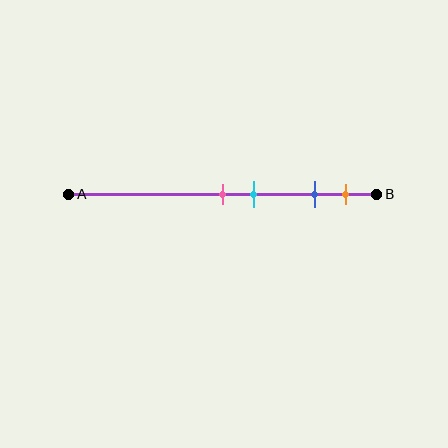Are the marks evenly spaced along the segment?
No, the marks are not evenly spaced.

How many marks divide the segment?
There are 4 marks dividing the segment.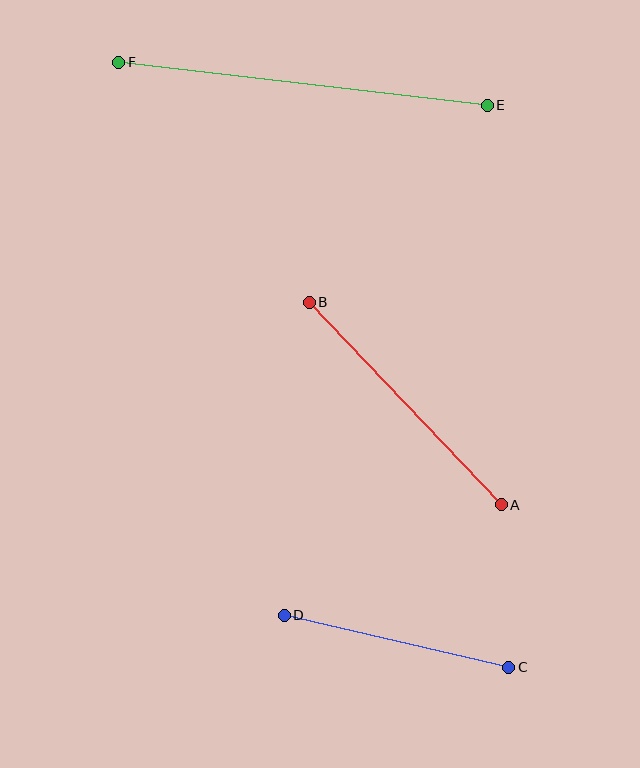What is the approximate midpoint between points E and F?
The midpoint is at approximately (303, 84) pixels.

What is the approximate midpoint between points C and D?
The midpoint is at approximately (396, 641) pixels.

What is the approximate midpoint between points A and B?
The midpoint is at approximately (405, 404) pixels.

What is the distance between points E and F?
The distance is approximately 371 pixels.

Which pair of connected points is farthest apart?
Points E and F are farthest apart.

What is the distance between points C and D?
The distance is approximately 231 pixels.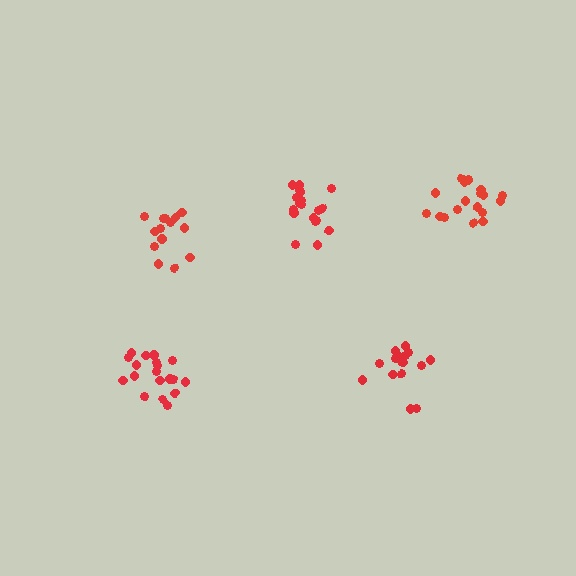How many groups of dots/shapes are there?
There are 5 groups.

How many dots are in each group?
Group 1: 19 dots, Group 2: 14 dots, Group 3: 15 dots, Group 4: 19 dots, Group 5: 19 dots (86 total).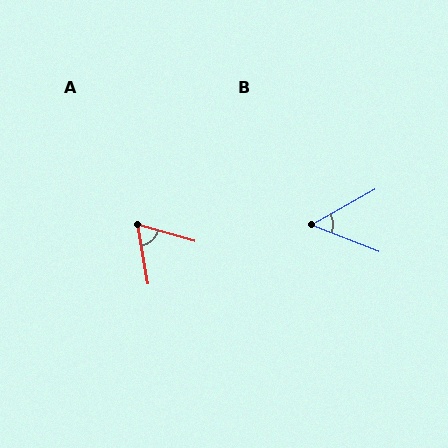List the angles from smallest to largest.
B (51°), A (64°).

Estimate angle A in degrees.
Approximately 64 degrees.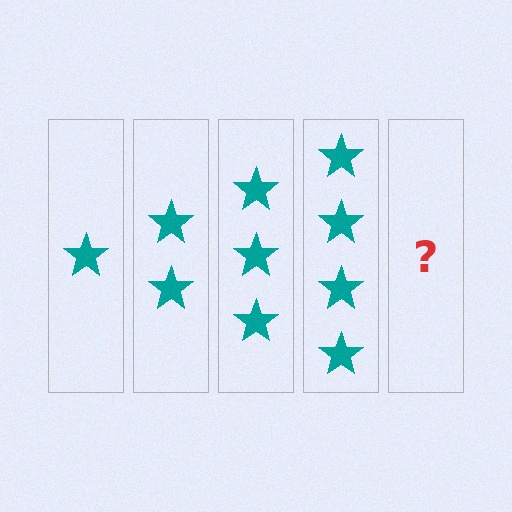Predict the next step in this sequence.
The next step is 5 stars.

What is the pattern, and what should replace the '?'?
The pattern is that each step adds one more star. The '?' should be 5 stars.